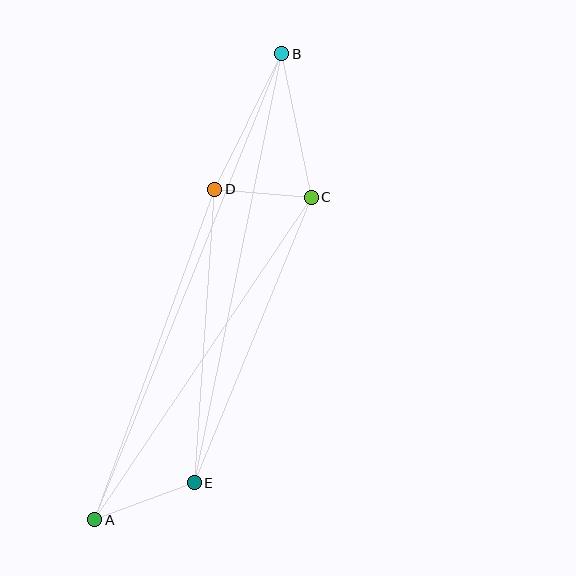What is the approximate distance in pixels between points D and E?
The distance between D and E is approximately 294 pixels.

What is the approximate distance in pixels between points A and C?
The distance between A and C is approximately 389 pixels.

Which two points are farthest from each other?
Points A and B are farthest from each other.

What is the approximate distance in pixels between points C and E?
The distance between C and E is approximately 309 pixels.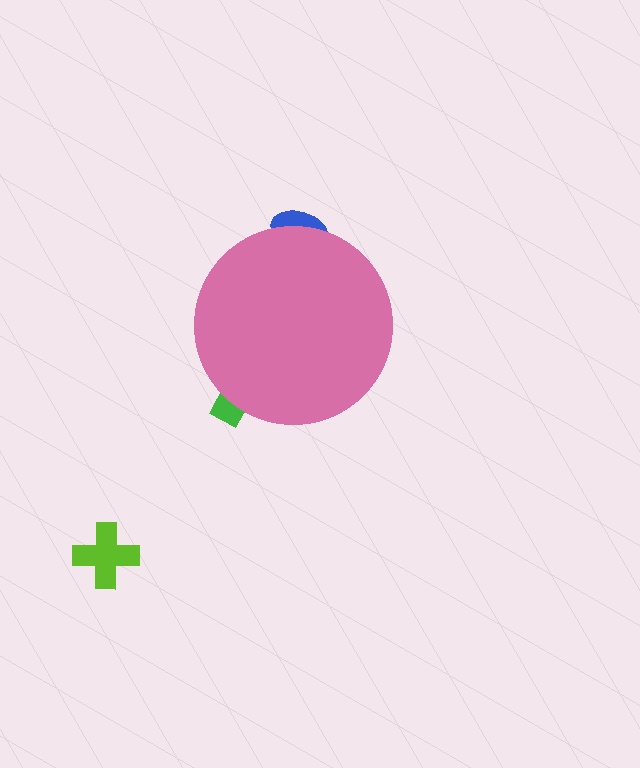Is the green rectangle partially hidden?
Yes, the green rectangle is partially hidden behind the pink circle.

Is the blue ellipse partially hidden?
Yes, the blue ellipse is partially hidden behind the pink circle.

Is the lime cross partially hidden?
No, the lime cross is fully visible.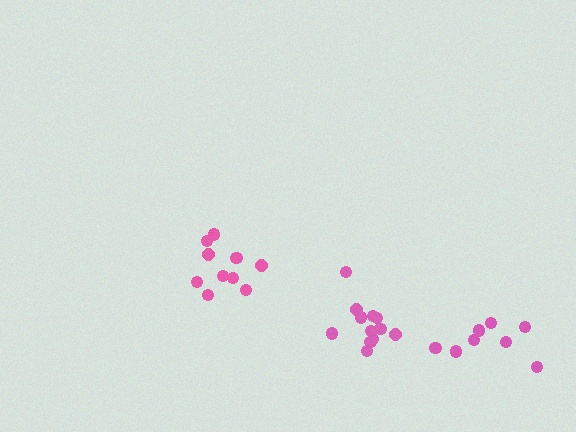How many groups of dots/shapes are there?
There are 3 groups.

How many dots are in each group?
Group 1: 12 dots, Group 2: 11 dots, Group 3: 8 dots (31 total).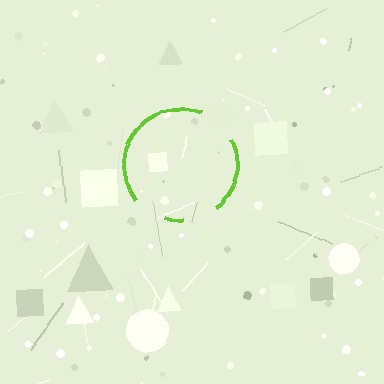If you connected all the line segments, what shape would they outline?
They would outline a circle.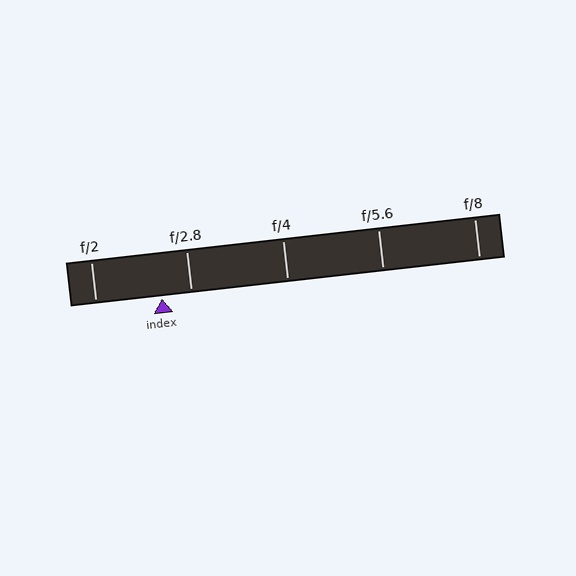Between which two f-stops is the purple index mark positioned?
The index mark is between f/2 and f/2.8.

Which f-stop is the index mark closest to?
The index mark is closest to f/2.8.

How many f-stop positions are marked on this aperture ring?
There are 5 f-stop positions marked.